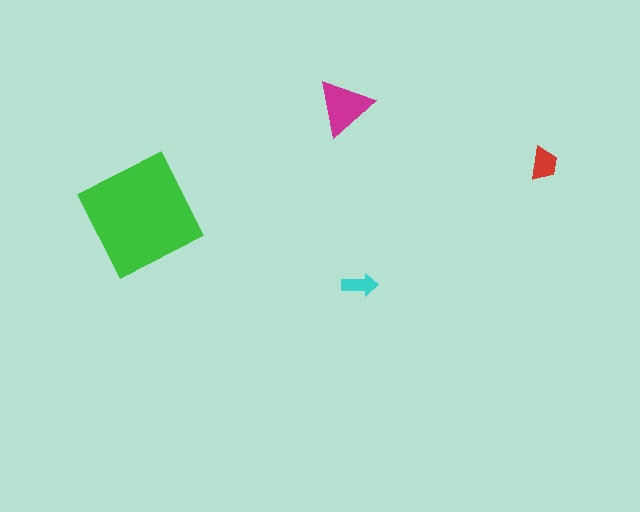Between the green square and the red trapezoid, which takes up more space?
The green square.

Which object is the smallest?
The cyan arrow.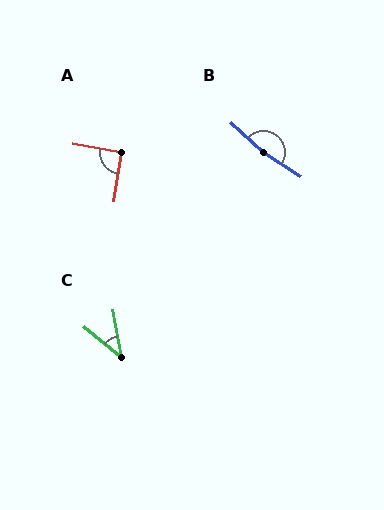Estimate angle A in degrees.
Approximately 92 degrees.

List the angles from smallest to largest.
C (41°), A (92°), B (169°).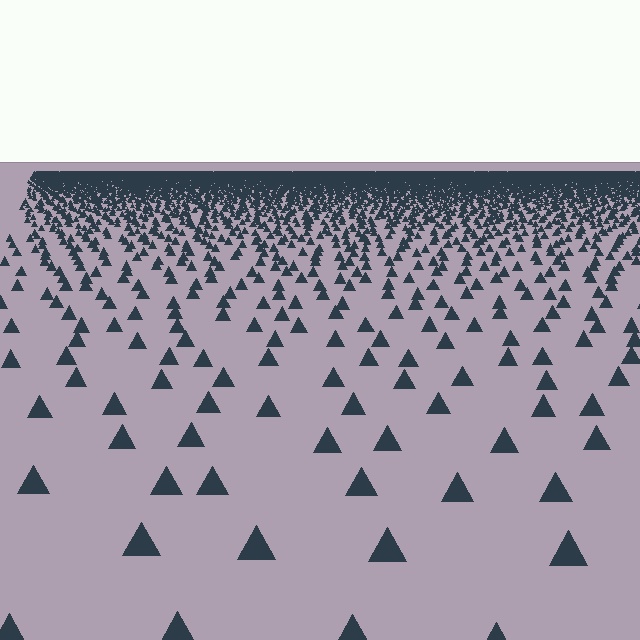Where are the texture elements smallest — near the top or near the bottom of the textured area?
Near the top.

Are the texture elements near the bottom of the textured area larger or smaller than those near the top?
Larger. Near the bottom, elements are closer to the viewer and appear at a bigger on-screen size.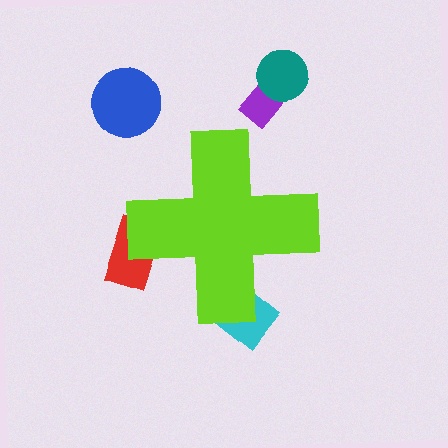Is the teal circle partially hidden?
No, the teal circle is fully visible.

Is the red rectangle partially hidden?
Yes, the red rectangle is partially hidden behind the lime cross.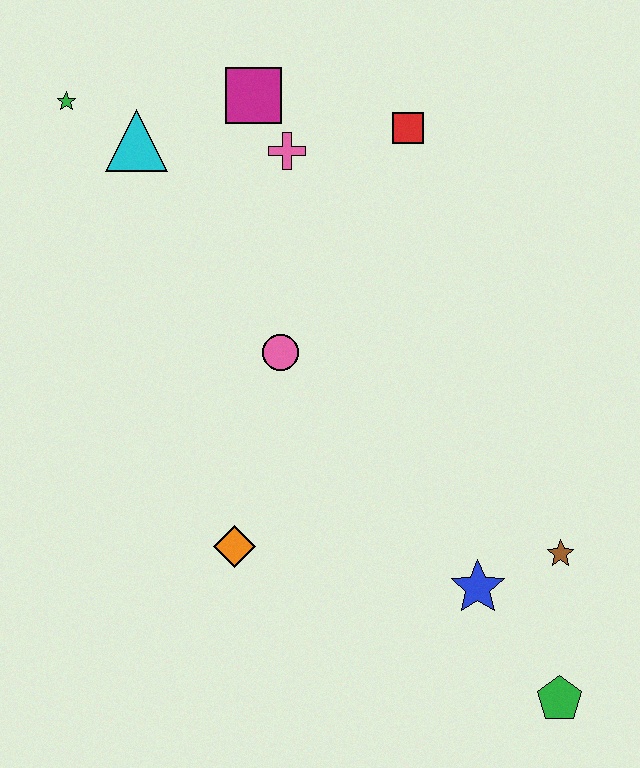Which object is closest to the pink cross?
The magenta square is closest to the pink cross.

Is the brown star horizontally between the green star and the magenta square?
No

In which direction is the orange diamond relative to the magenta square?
The orange diamond is below the magenta square.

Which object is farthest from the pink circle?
The green pentagon is farthest from the pink circle.